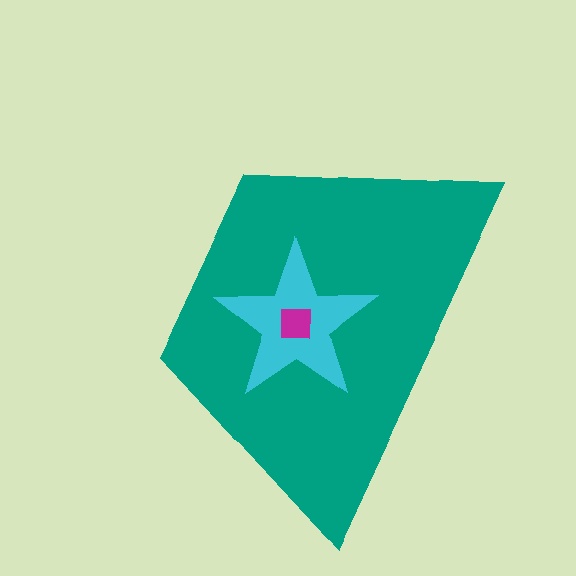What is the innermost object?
The magenta square.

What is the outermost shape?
The teal trapezoid.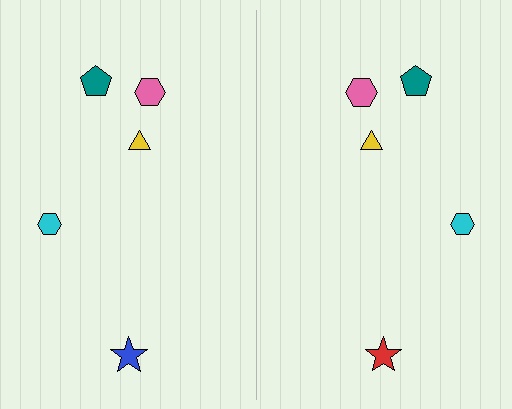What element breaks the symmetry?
The red star on the right side breaks the symmetry — its mirror counterpart is blue.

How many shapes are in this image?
There are 10 shapes in this image.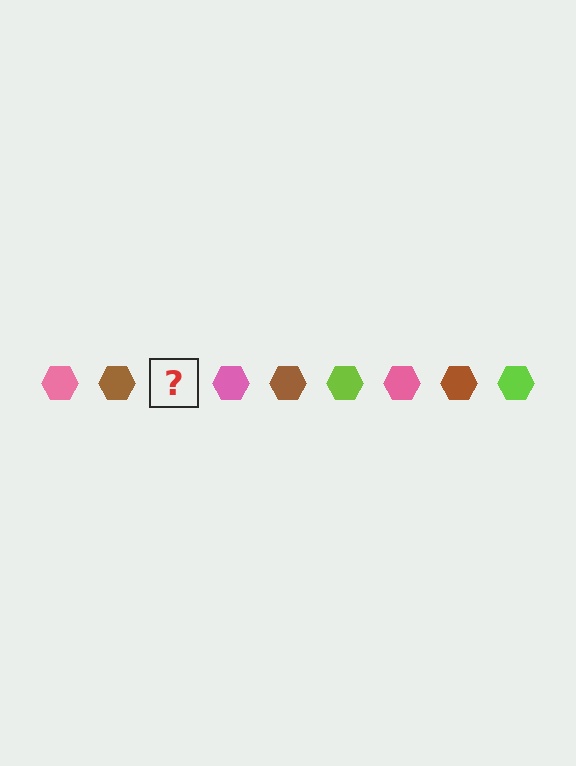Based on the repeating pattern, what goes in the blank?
The blank should be a lime hexagon.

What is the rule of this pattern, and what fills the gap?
The rule is that the pattern cycles through pink, brown, lime hexagons. The gap should be filled with a lime hexagon.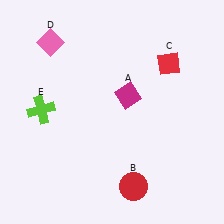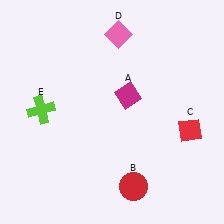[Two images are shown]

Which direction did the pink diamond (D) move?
The pink diamond (D) moved right.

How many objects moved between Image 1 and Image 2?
2 objects moved between the two images.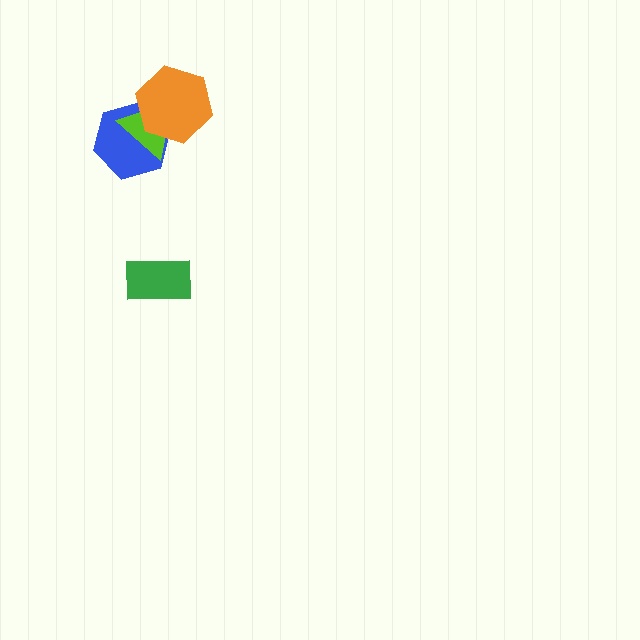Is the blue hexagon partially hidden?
Yes, it is partially covered by another shape.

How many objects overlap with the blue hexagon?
2 objects overlap with the blue hexagon.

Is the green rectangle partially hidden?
No, no other shape covers it.